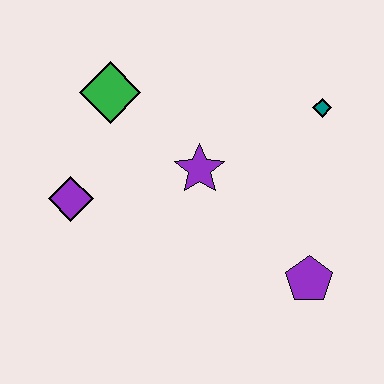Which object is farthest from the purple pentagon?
The green diamond is farthest from the purple pentagon.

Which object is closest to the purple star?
The green diamond is closest to the purple star.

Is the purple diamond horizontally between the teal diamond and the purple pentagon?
No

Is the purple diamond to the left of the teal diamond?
Yes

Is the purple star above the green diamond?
No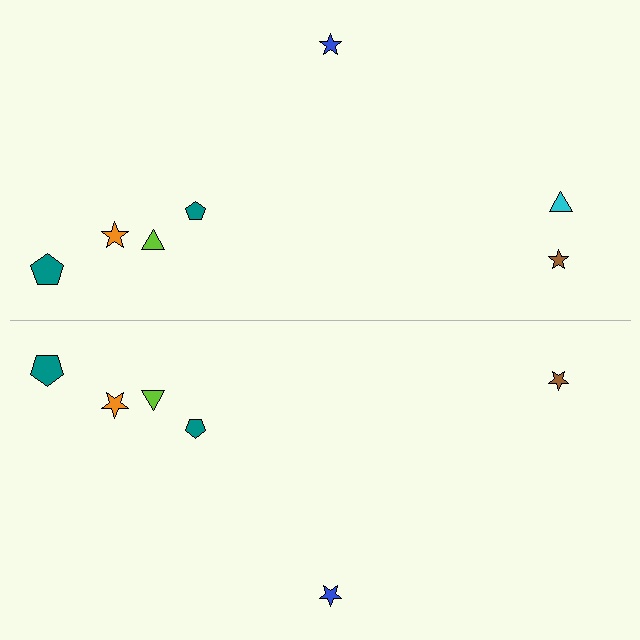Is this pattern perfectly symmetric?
No, the pattern is not perfectly symmetric. A cyan triangle is missing from the bottom side.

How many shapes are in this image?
There are 13 shapes in this image.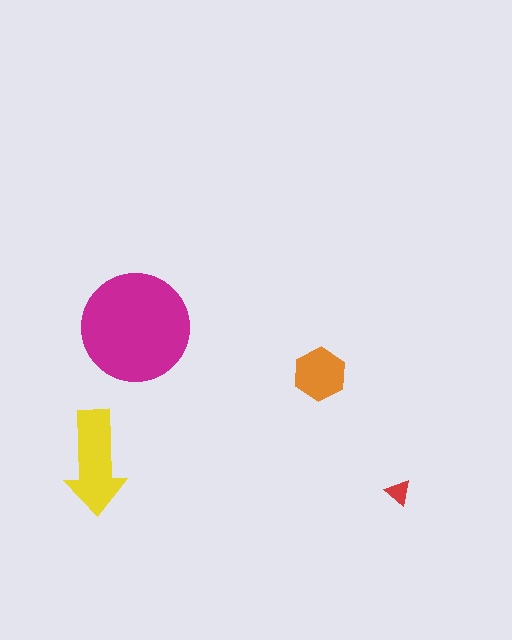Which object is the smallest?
The red triangle.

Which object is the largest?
The magenta circle.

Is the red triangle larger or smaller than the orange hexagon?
Smaller.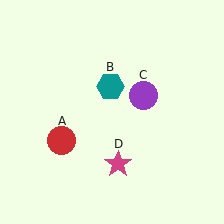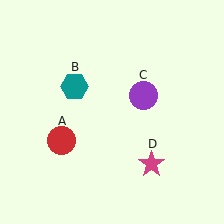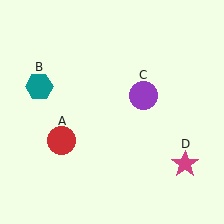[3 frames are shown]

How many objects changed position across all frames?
2 objects changed position: teal hexagon (object B), magenta star (object D).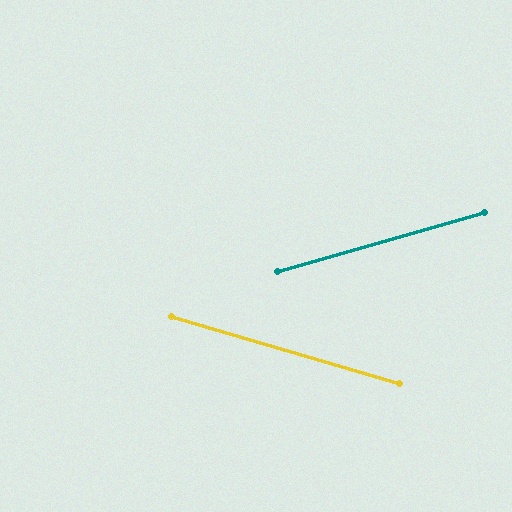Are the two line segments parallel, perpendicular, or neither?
Neither parallel nor perpendicular — they differ by about 32°.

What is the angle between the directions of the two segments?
Approximately 32 degrees.